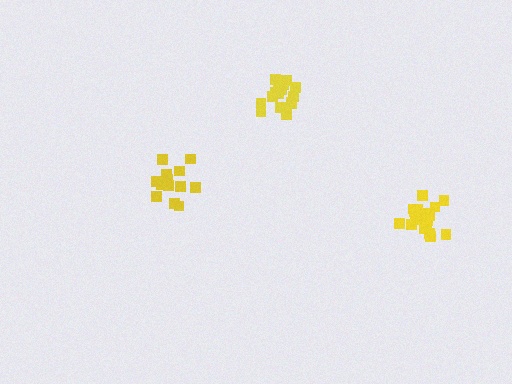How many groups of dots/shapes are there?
There are 3 groups.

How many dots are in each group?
Group 1: 21 dots, Group 2: 17 dots, Group 3: 15 dots (53 total).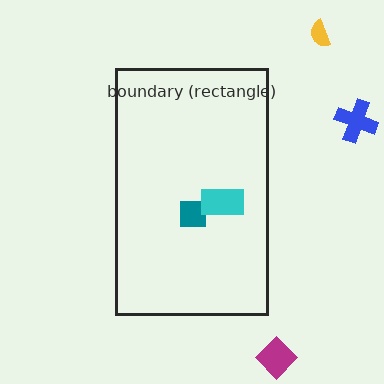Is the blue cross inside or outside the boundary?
Outside.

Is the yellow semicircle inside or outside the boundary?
Outside.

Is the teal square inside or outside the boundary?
Inside.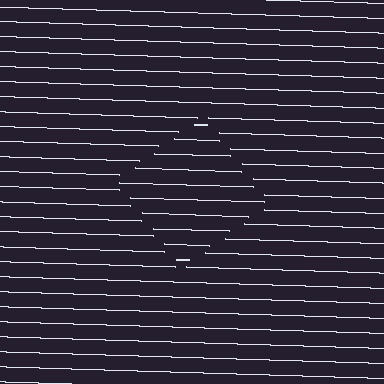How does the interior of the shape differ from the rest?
The interior of the shape contains the same grating, shifted by half a period — the contour is defined by the phase discontinuity where line-ends from the inner and outer gratings abut.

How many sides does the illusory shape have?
4 sides — the line-ends trace a square.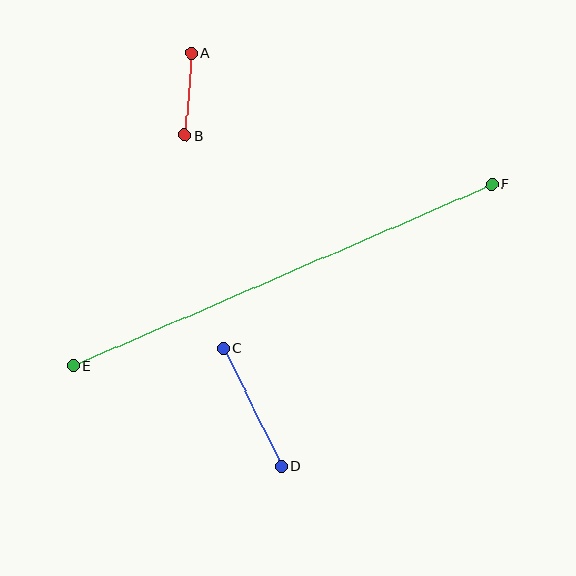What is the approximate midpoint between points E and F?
The midpoint is at approximately (282, 275) pixels.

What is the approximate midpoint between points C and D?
The midpoint is at approximately (253, 407) pixels.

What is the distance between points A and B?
The distance is approximately 83 pixels.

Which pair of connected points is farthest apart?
Points E and F are farthest apart.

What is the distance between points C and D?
The distance is approximately 131 pixels.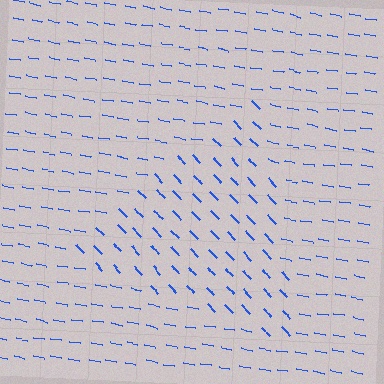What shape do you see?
I see a triangle.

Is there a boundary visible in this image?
Yes, there is a texture boundary formed by a change in line orientation.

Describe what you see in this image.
The image is filled with small blue line segments. A triangle region in the image has lines oriented differently from the surrounding lines, creating a visible texture boundary.